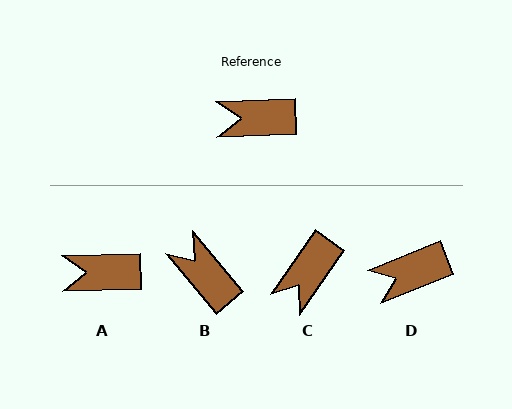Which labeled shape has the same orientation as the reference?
A.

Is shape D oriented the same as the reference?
No, it is off by about 20 degrees.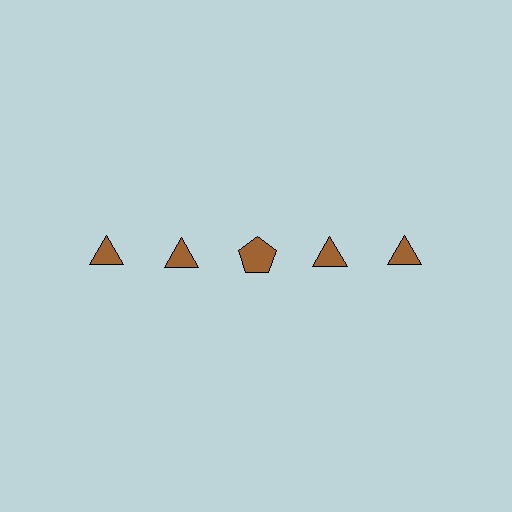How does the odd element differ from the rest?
It has a different shape: pentagon instead of triangle.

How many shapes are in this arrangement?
There are 5 shapes arranged in a grid pattern.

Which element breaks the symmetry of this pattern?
The brown pentagon in the top row, center column breaks the symmetry. All other shapes are brown triangles.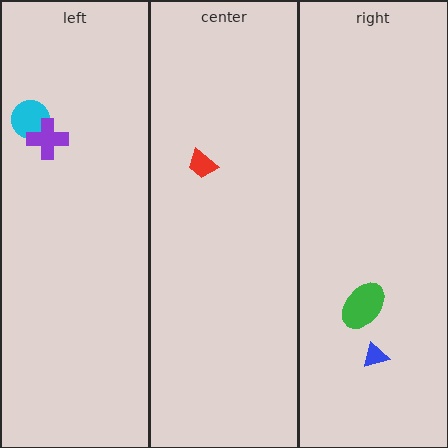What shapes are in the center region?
The red trapezoid.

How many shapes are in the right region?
2.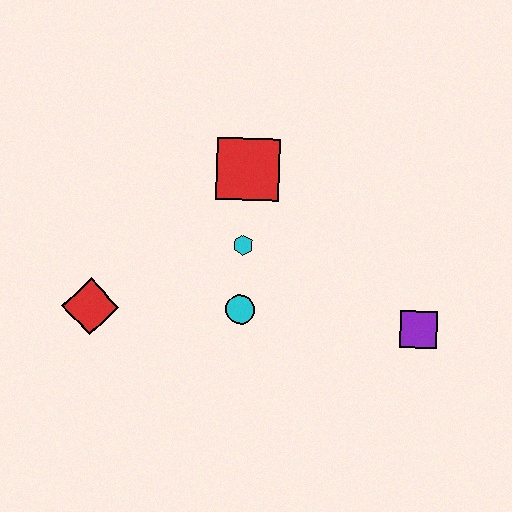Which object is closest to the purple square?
The cyan circle is closest to the purple square.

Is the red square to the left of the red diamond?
No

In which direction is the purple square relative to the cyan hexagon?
The purple square is to the right of the cyan hexagon.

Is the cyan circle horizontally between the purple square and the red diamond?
Yes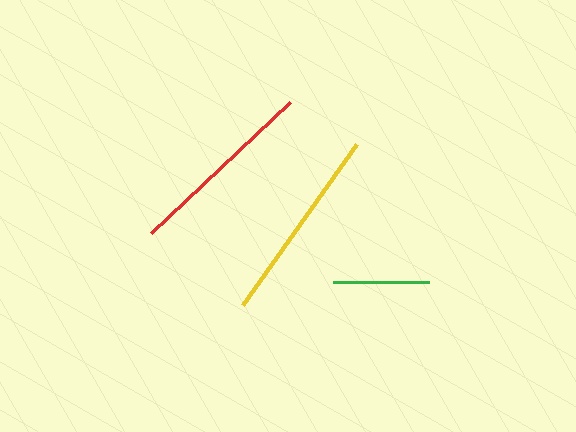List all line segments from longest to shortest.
From longest to shortest: yellow, red, green.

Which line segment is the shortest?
The green line is the shortest at approximately 96 pixels.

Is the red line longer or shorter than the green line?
The red line is longer than the green line.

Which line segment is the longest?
The yellow line is the longest at approximately 198 pixels.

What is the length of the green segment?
The green segment is approximately 96 pixels long.